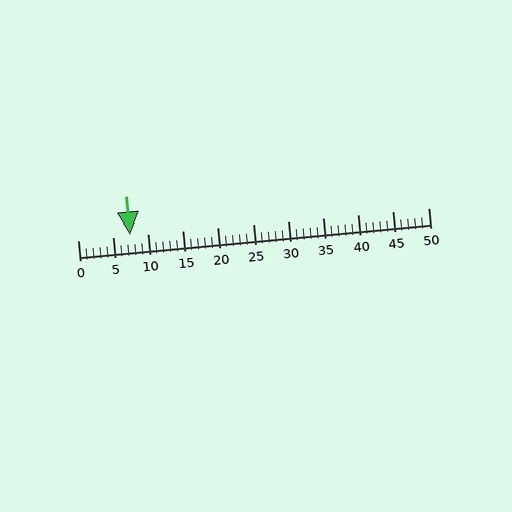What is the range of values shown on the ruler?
The ruler shows values from 0 to 50.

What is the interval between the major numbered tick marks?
The major tick marks are spaced 5 units apart.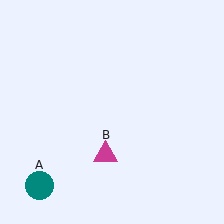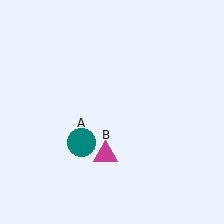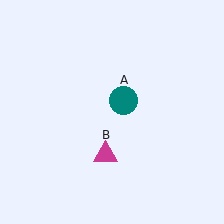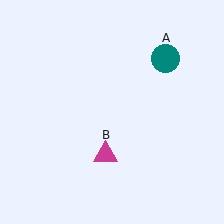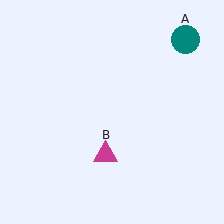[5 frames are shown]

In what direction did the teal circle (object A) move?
The teal circle (object A) moved up and to the right.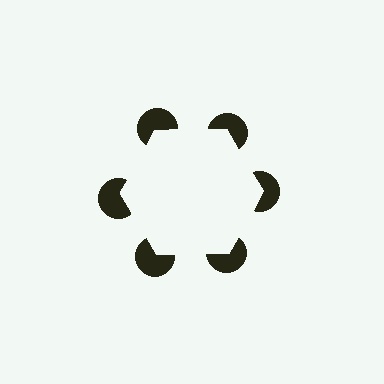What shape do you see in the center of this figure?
An illusory hexagon — its edges are inferred from the aligned wedge cuts in the pac-man discs, not physically drawn.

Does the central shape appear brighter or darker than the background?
It typically appears slightly brighter than the background, even though no actual brightness change is drawn.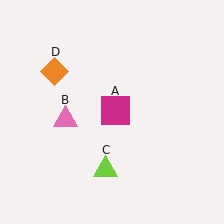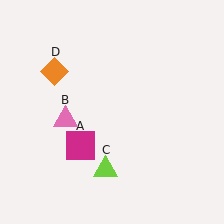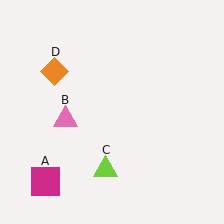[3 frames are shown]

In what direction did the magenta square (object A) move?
The magenta square (object A) moved down and to the left.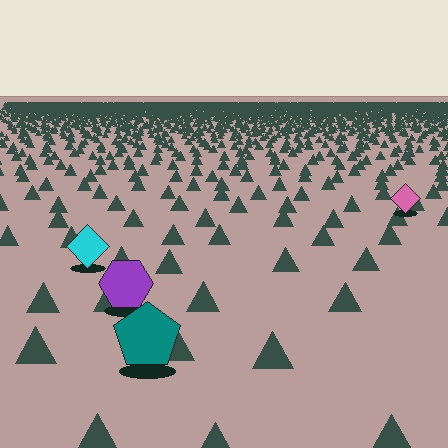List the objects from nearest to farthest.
From nearest to farthest: the teal pentagon, the purple hexagon, the cyan diamond, the pink diamond.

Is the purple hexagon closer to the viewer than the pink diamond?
Yes. The purple hexagon is closer — you can tell from the texture gradient: the ground texture is coarser near it.